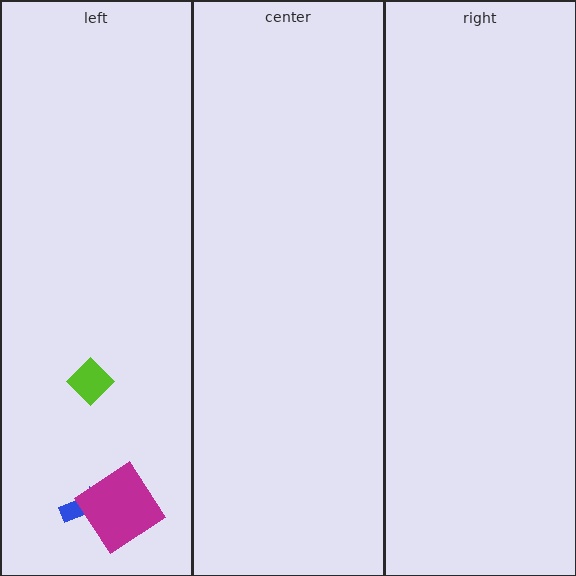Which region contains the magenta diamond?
The left region.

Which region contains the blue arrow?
The left region.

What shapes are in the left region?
The blue arrow, the magenta diamond, the lime diamond.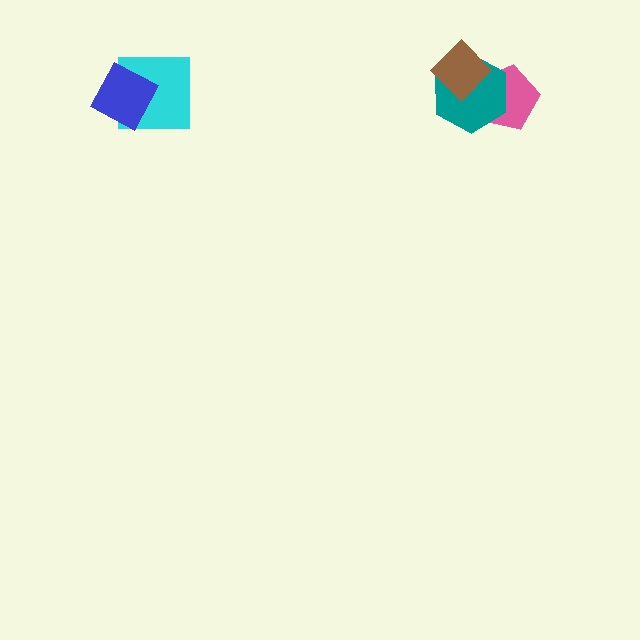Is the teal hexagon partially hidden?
Yes, it is partially covered by another shape.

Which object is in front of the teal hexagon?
The brown diamond is in front of the teal hexagon.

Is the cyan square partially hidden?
Yes, it is partially covered by another shape.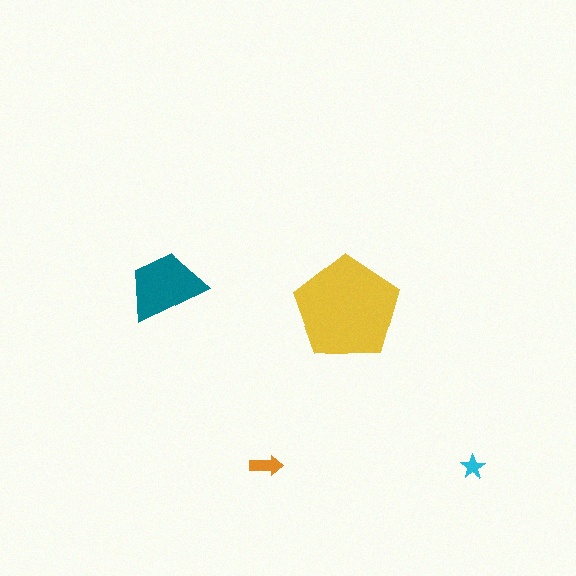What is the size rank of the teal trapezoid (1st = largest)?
2nd.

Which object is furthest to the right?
The cyan star is rightmost.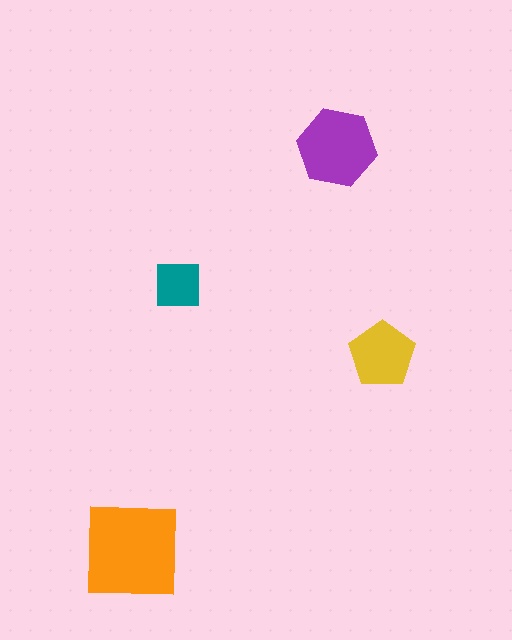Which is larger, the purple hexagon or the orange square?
The orange square.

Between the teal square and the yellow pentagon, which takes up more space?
The yellow pentagon.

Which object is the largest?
The orange square.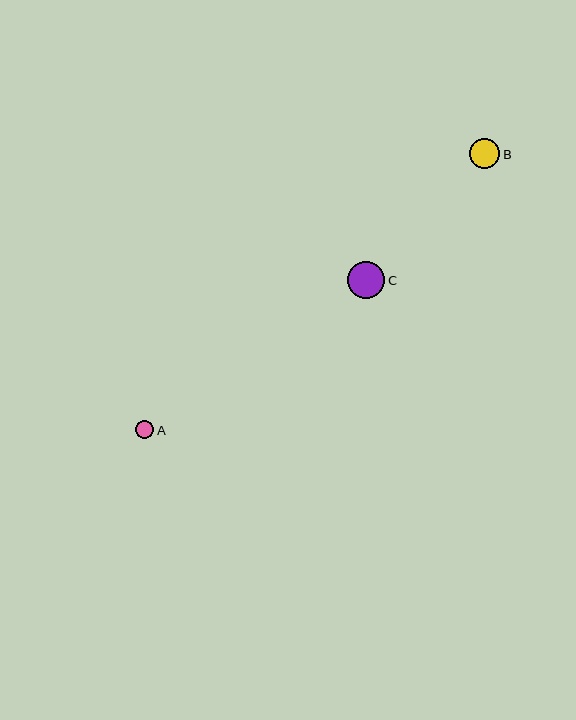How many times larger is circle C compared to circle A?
Circle C is approximately 2.1 times the size of circle A.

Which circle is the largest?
Circle C is the largest with a size of approximately 37 pixels.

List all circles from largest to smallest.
From largest to smallest: C, B, A.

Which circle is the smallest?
Circle A is the smallest with a size of approximately 18 pixels.